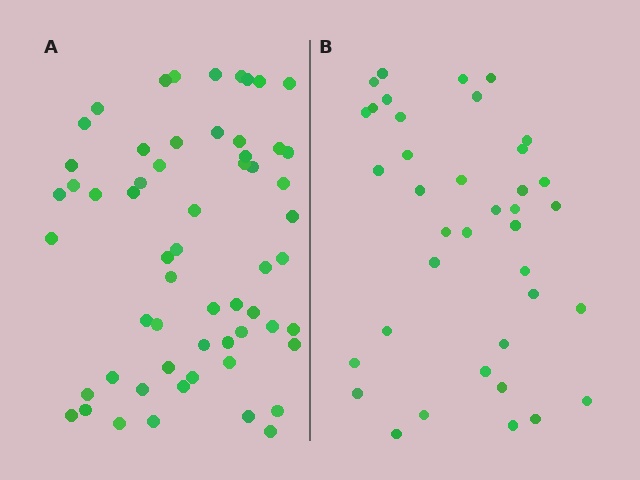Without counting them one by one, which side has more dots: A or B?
Region A (the left region) has more dots.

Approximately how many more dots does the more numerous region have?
Region A has approximately 20 more dots than region B.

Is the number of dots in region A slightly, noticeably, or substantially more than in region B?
Region A has substantially more. The ratio is roughly 1.6 to 1.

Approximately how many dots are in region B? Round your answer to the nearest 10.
About 40 dots. (The exact count is 38, which rounds to 40.)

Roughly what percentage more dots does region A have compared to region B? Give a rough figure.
About 55% more.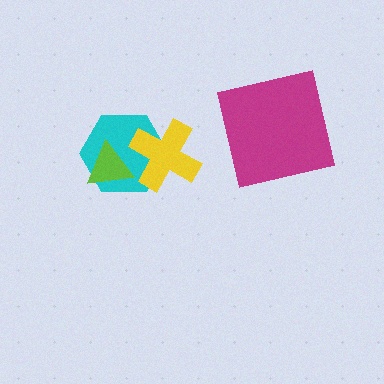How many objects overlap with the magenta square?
0 objects overlap with the magenta square.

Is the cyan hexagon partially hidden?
Yes, it is partially covered by another shape.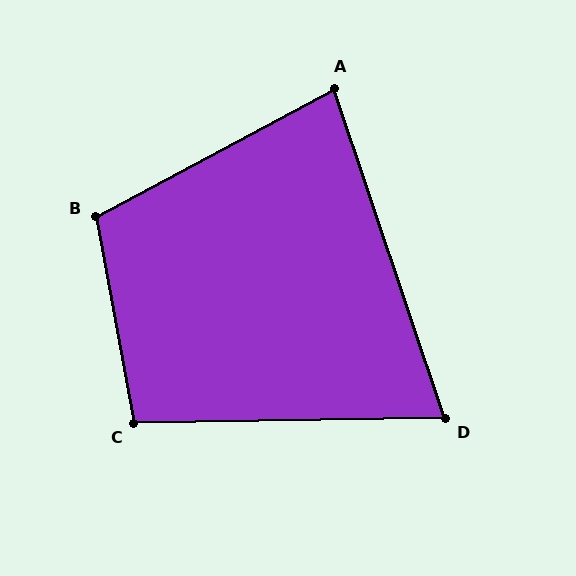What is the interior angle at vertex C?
Approximately 100 degrees (obtuse).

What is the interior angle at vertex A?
Approximately 80 degrees (acute).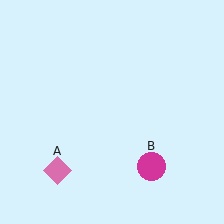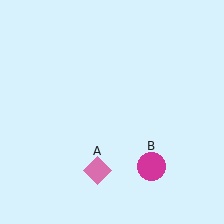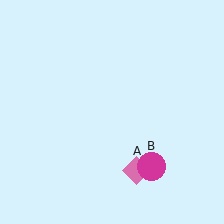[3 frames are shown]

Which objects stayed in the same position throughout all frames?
Magenta circle (object B) remained stationary.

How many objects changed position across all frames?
1 object changed position: pink diamond (object A).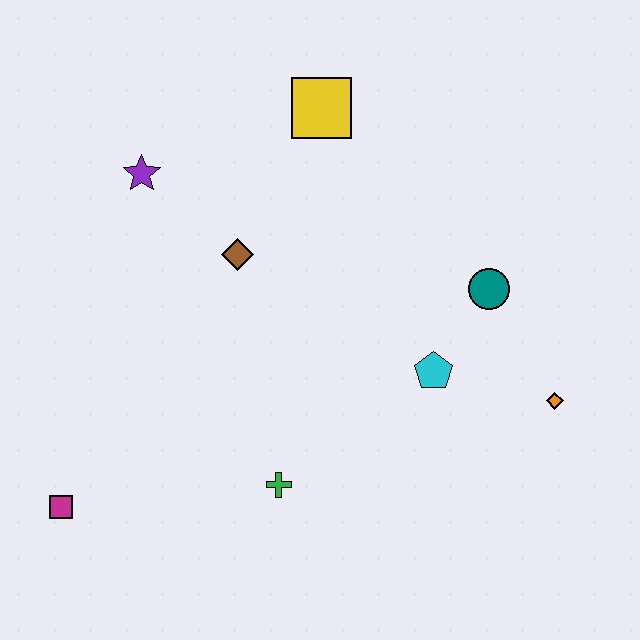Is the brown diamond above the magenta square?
Yes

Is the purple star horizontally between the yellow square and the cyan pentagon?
No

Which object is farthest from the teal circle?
The magenta square is farthest from the teal circle.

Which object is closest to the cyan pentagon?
The teal circle is closest to the cyan pentagon.